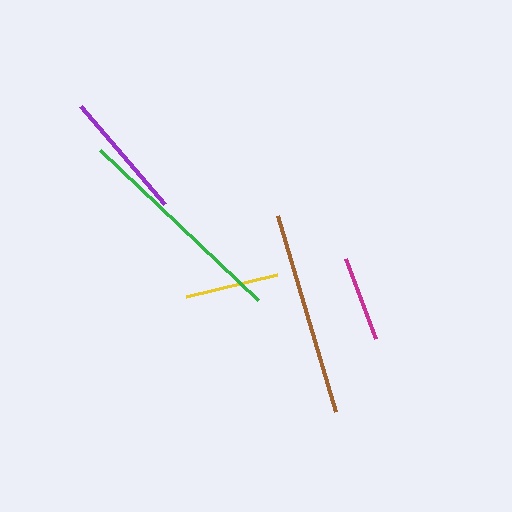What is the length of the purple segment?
The purple segment is approximately 129 pixels long.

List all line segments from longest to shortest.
From longest to shortest: green, brown, purple, yellow, magenta.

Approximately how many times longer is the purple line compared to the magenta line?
The purple line is approximately 1.5 times the length of the magenta line.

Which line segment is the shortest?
The magenta line is the shortest at approximately 86 pixels.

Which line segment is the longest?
The green line is the longest at approximately 218 pixels.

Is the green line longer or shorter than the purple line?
The green line is longer than the purple line.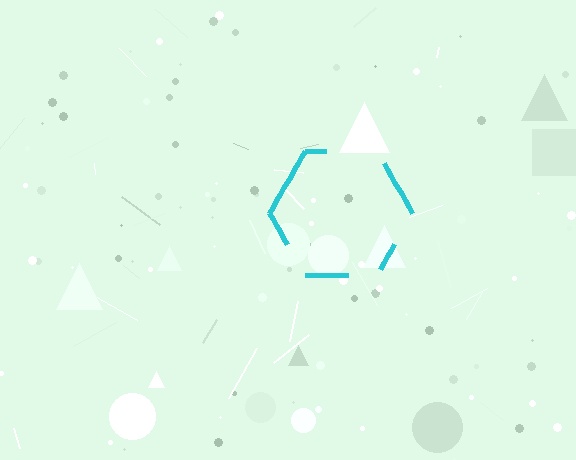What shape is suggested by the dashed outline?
The dashed outline suggests a hexagon.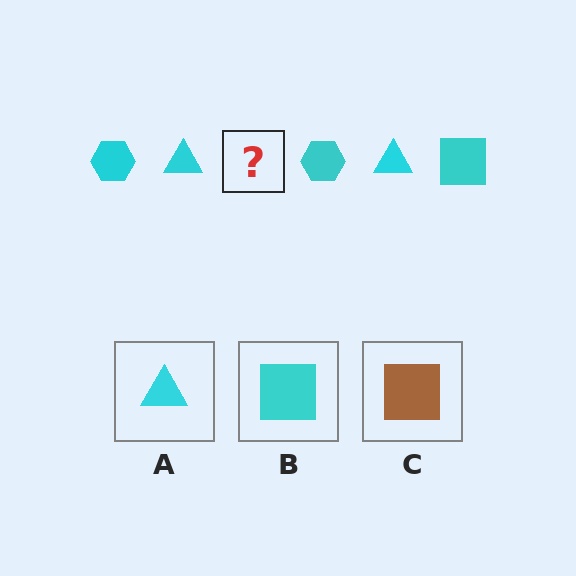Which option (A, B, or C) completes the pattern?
B.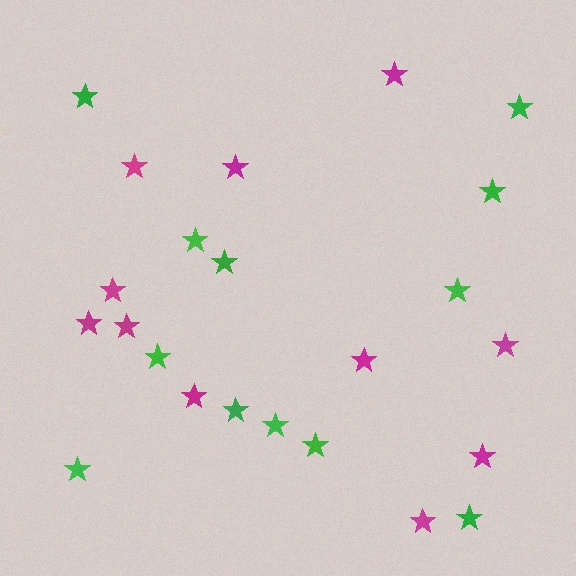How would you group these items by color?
There are 2 groups: one group of magenta stars (11) and one group of green stars (12).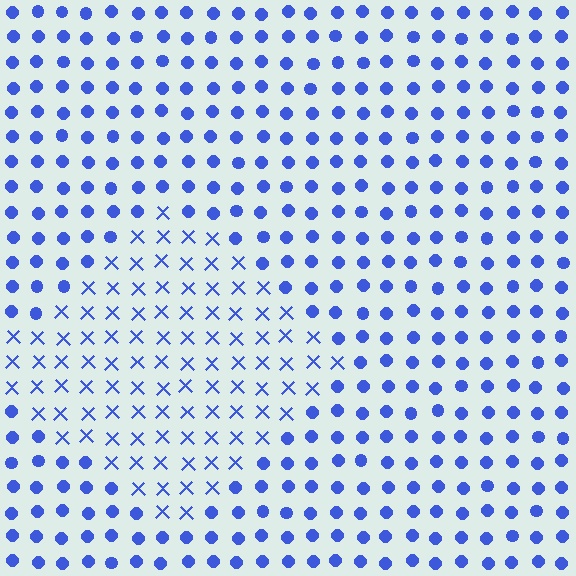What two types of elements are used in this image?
The image uses X marks inside the diamond region and circles outside it.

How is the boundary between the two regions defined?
The boundary is defined by a change in element shape: X marks inside vs. circles outside. All elements share the same color and spacing.